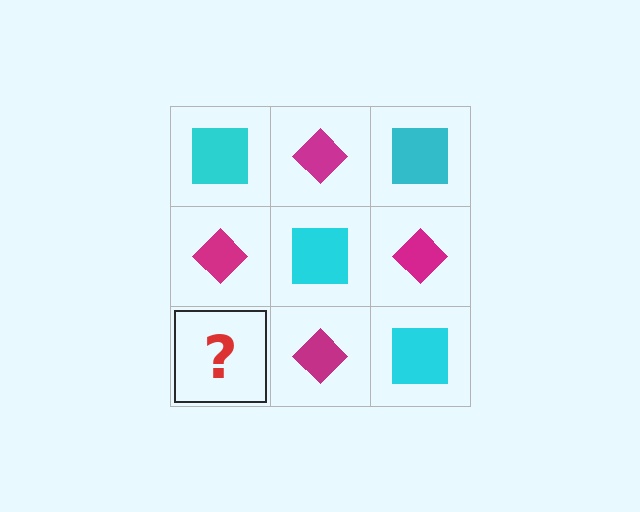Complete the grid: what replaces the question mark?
The question mark should be replaced with a cyan square.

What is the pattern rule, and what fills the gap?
The rule is that it alternates cyan square and magenta diamond in a checkerboard pattern. The gap should be filled with a cyan square.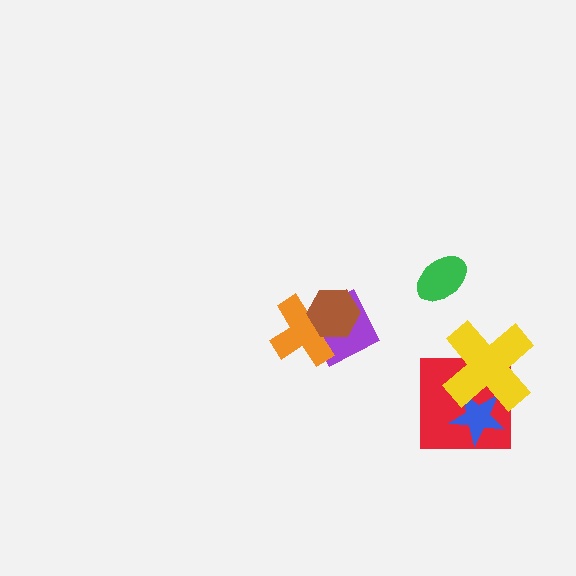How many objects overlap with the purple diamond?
2 objects overlap with the purple diamond.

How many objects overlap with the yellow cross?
2 objects overlap with the yellow cross.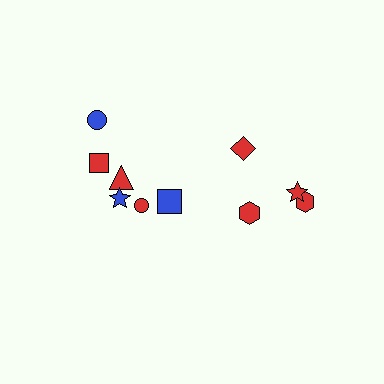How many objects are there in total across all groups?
There are 10 objects.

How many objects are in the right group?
There are 4 objects.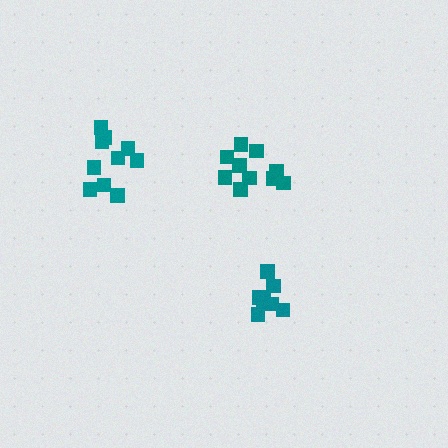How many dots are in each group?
Group 1: 7 dots, Group 2: 10 dots, Group 3: 10 dots (27 total).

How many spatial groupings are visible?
There are 3 spatial groupings.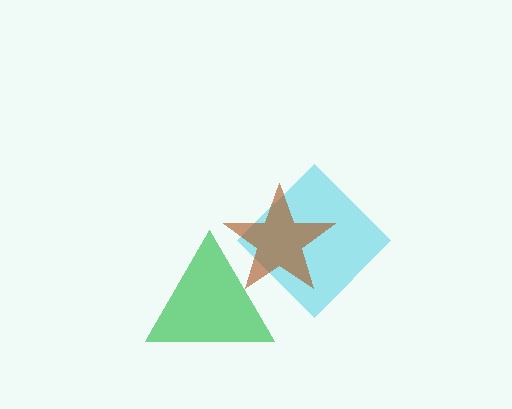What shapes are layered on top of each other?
The layered shapes are: a green triangle, a cyan diamond, a brown star.